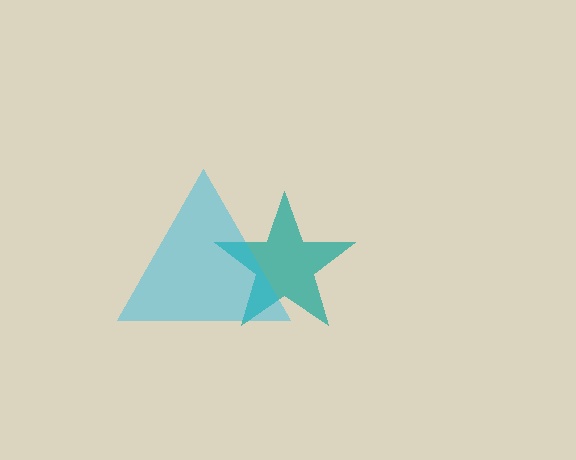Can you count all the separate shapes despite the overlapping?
Yes, there are 2 separate shapes.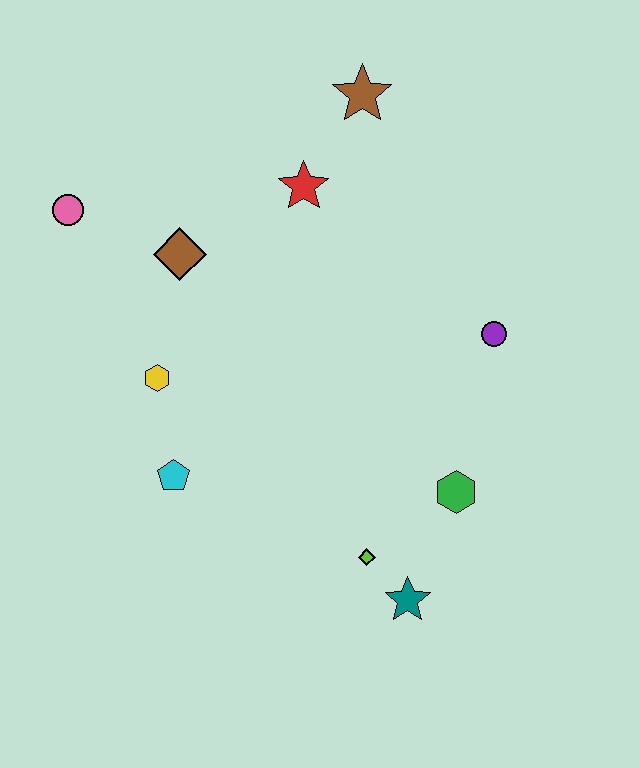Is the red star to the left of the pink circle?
No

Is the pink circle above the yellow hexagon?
Yes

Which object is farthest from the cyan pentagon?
The brown star is farthest from the cyan pentagon.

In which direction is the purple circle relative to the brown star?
The purple circle is below the brown star.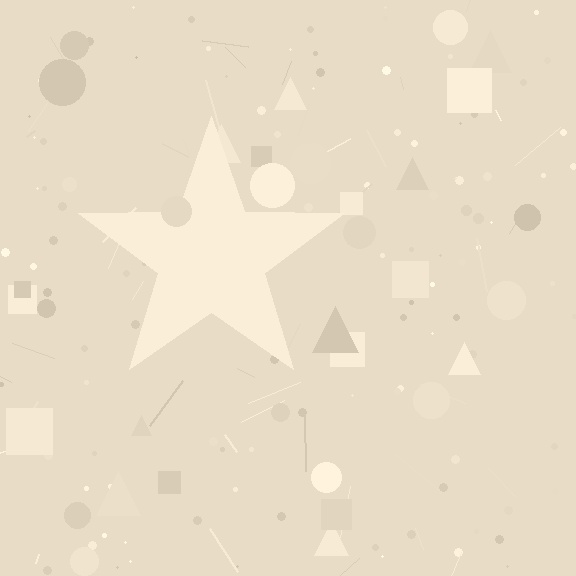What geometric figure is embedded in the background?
A star is embedded in the background.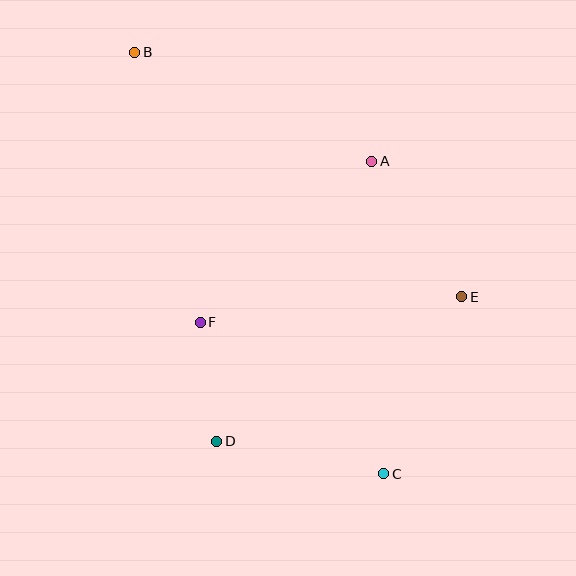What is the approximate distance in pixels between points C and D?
The distance between C and D is approximately 170 pixels.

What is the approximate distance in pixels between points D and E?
The distance between D and E is approximately 284 pixels.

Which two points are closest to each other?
Points D and F are closest to each other.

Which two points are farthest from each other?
Points B and C are farthest from each other.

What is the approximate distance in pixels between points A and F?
The distance between A and F is approximately 236 pixels.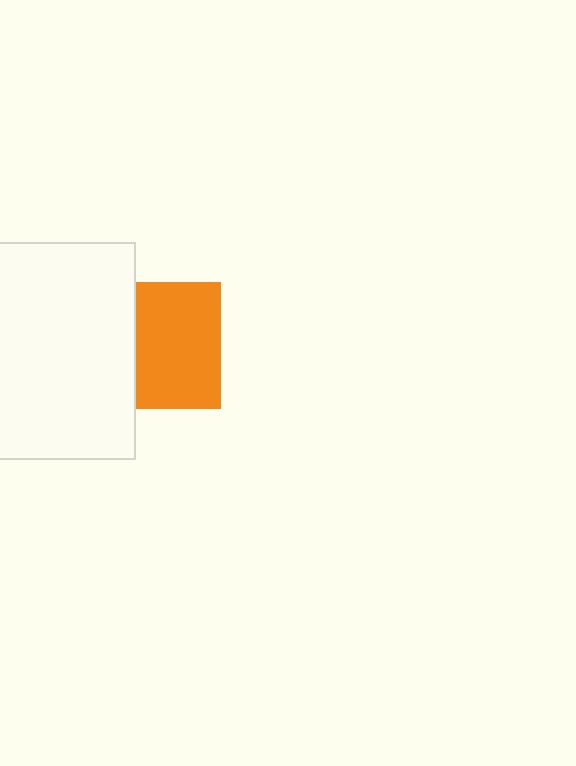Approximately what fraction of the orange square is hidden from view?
Roughly 33% of the orange square is hidden behind the white rectangle.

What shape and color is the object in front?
The object in front is a white rectangle.